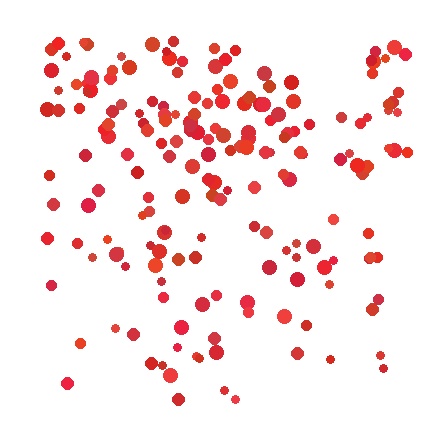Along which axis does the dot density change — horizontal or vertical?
Vertical.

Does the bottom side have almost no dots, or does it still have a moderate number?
Still a moderate number, just noticeably fewer than the top.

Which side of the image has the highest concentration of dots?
The top.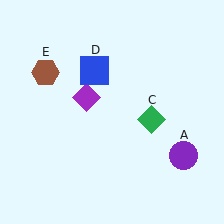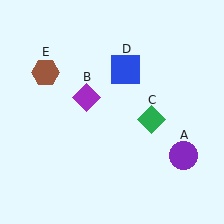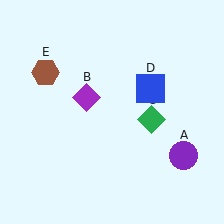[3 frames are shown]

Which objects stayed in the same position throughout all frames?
Purple circle (object A) and purple diamond (object B) and green diamond (object C) and brown hexagon (object E) remained stationary.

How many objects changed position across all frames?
1 object changed position: blue square (object D).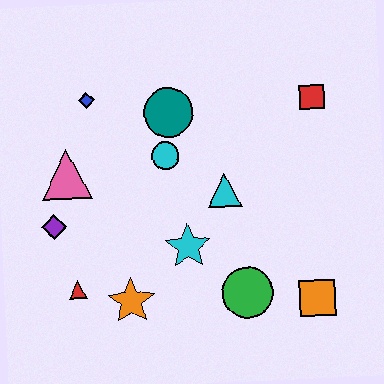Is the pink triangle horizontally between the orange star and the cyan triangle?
No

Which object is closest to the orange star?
The red triangle is closest to the orange star.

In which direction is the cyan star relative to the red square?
The cyan star is below the red square.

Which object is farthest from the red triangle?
The red square is farthest from the red triangle.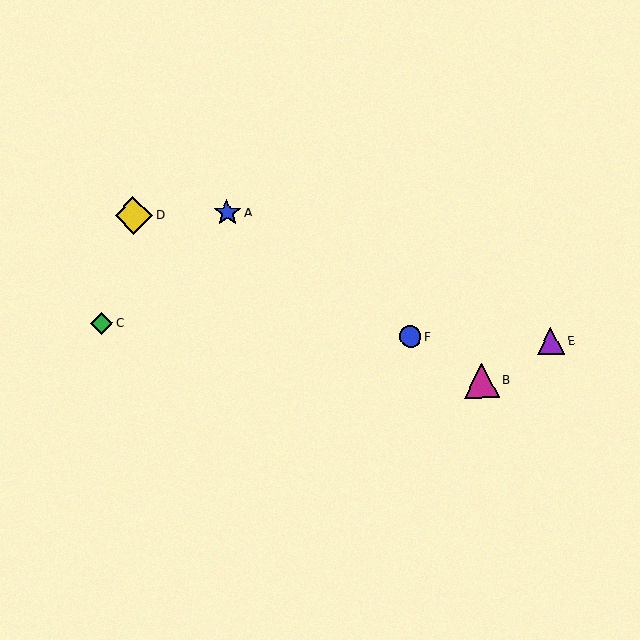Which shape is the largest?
The yellow diamond (labeled D) is the largest.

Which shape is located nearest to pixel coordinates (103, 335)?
The green diamond (labeled C) at (102, 324) is nearest to that location.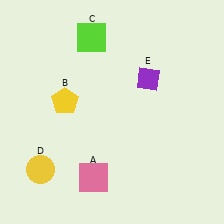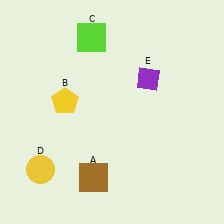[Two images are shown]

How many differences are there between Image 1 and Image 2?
There is 1 difference between the two images.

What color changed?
The square (A) changed from pink in Image 1 to brown in Image 2.